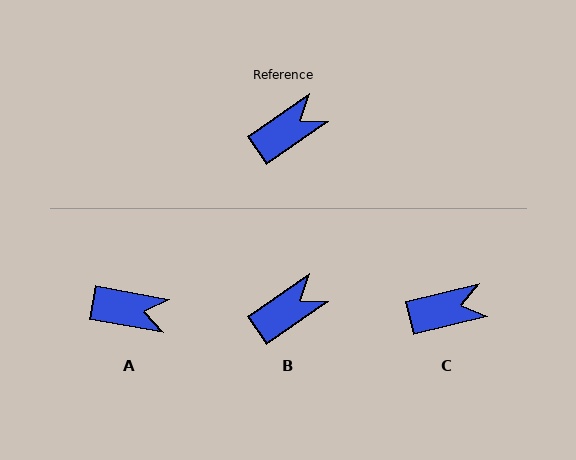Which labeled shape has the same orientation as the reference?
B.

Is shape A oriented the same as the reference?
No, it is off by about 46 degrees.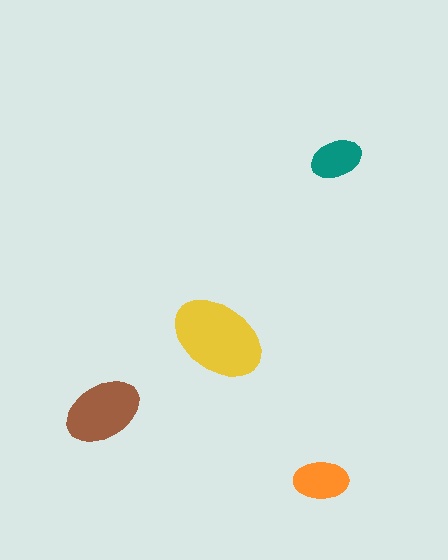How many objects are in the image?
There are 4 objects in the image.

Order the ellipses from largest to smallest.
the yellow one, the brown one, the orange one, the teal one.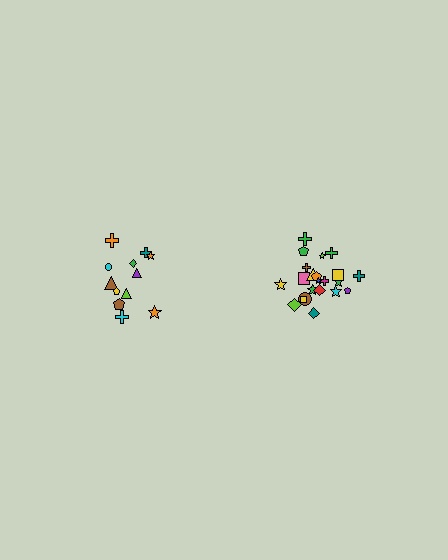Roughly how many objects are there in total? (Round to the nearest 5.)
Roughly 35 objects in total.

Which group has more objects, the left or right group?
The right group.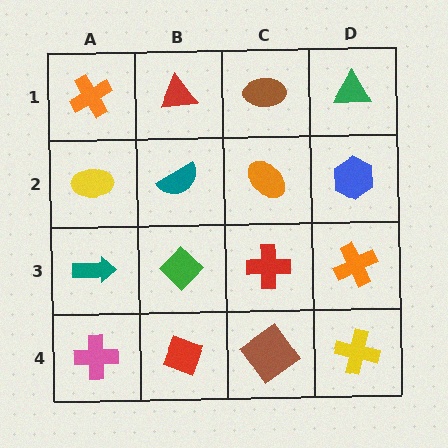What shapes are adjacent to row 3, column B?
A teal semicircle (row 2, column B), a red diamond (row 4, column B), a teal arrow (row 3, column A), a red cross (row 3, column C).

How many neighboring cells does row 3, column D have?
3.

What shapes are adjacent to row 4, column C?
A red cross (row 3, column C), a red diamond (row 4, column B), a yellow cross (row 4, column D).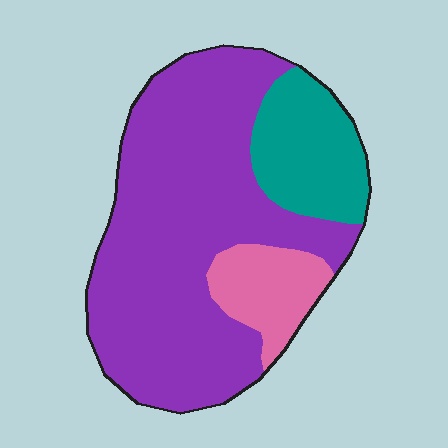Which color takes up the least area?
Pink, at roughly 10%.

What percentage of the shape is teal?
Teal covers roughly 20% of the shape.